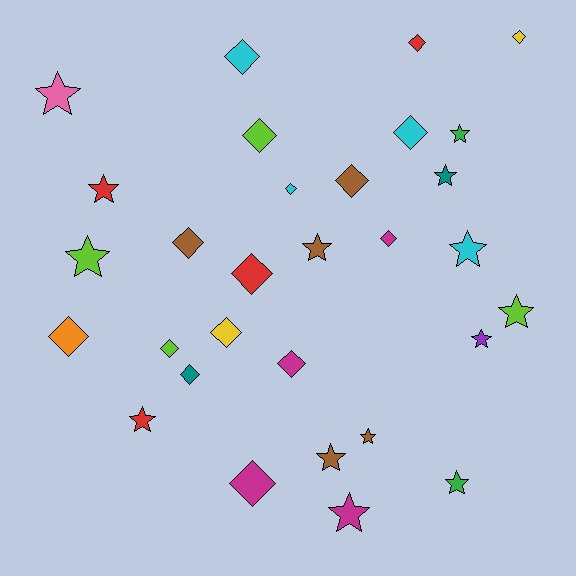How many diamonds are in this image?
There are 16 diamonds.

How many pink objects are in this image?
There is 1 pink object.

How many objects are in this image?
There are 30 objects.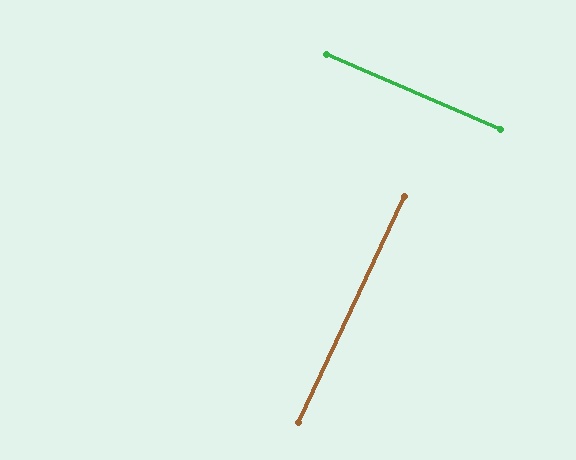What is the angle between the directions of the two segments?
Approximately 88 degrees.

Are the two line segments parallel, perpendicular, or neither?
Perpendicular — they meet at approximately 88°.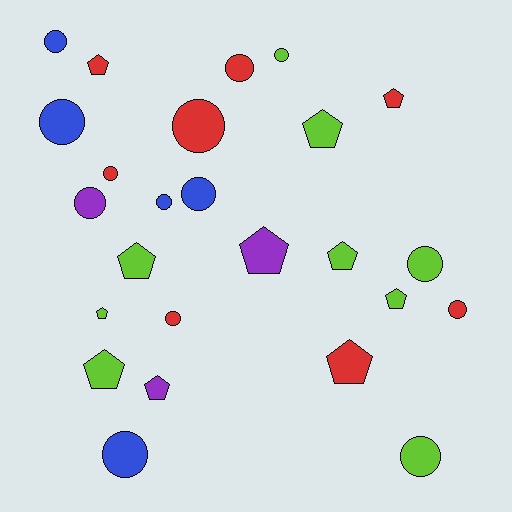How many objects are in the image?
There are 25 objects.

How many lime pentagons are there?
There are 6 lime pentagons.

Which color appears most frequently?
Lime, with 9 objects.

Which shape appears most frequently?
Circle, with 14 objects.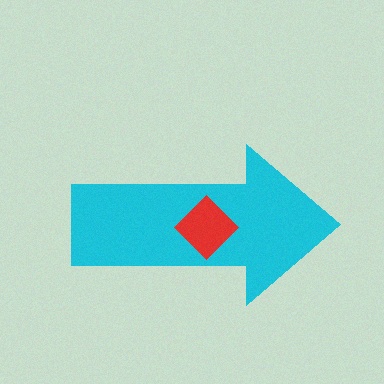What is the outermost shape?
The cyan arrow.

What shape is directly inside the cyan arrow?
The red diamond.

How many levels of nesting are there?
2.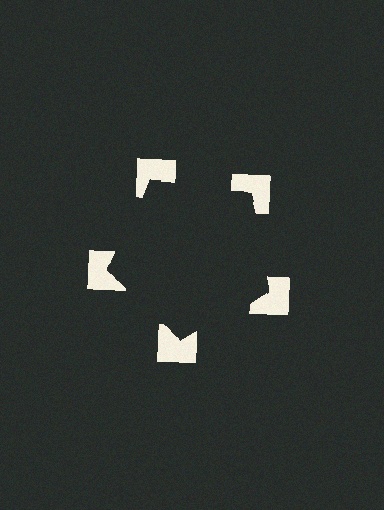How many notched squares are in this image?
There are 5 — one at each vertex of the illusory pentagon.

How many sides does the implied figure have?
5 sides.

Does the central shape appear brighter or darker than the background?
It typically appears slightly darker than the background, even though no actual brightness change is drawn.